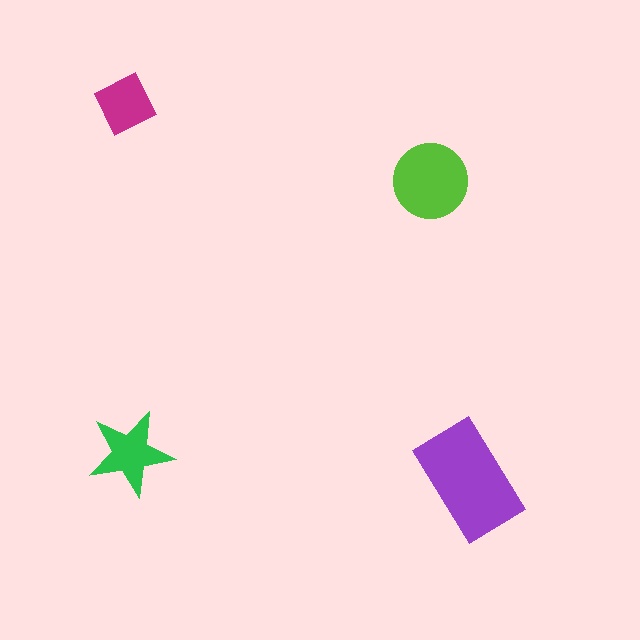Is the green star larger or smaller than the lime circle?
Smaller.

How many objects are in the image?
There are 4 objects in the image.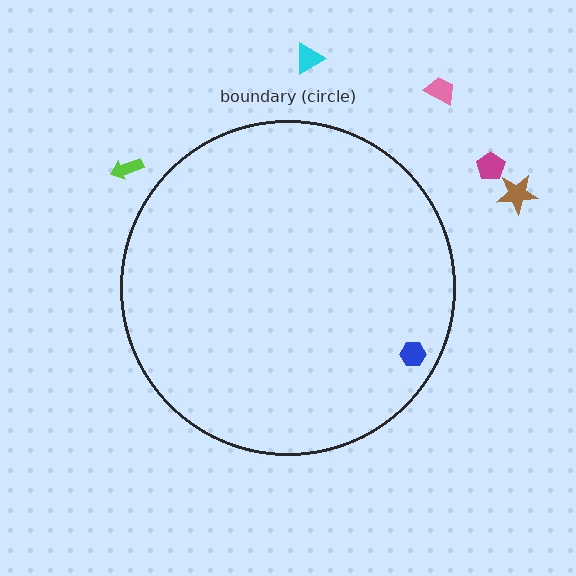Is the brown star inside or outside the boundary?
Outside.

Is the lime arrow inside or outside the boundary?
Outside.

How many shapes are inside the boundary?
1 inside, 5 outside.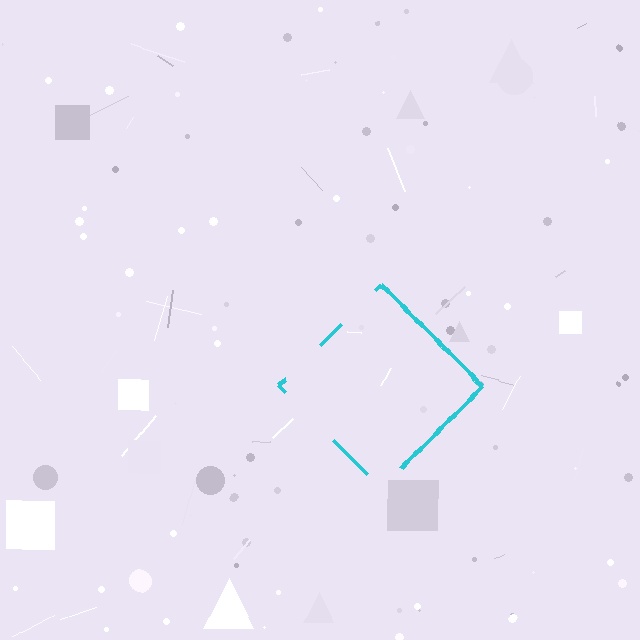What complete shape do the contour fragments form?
The contour fragments form a diamond.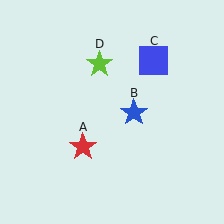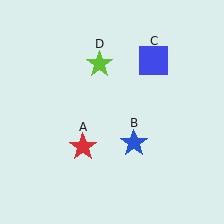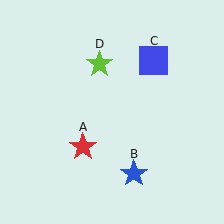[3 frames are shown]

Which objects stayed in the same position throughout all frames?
Red star (object A) and blue square (object C) and lime star (object D) remained stationary.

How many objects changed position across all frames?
1 object changed position: blue star (object B).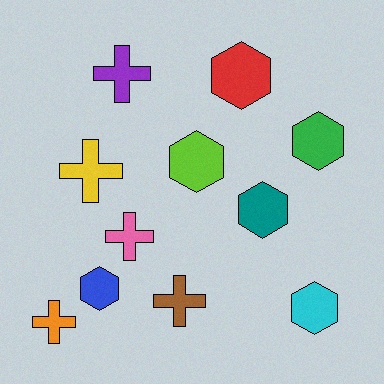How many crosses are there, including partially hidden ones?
There are 5 crosses.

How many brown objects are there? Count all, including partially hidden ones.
There is 1 brown object.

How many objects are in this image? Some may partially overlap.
There are 11 objects.